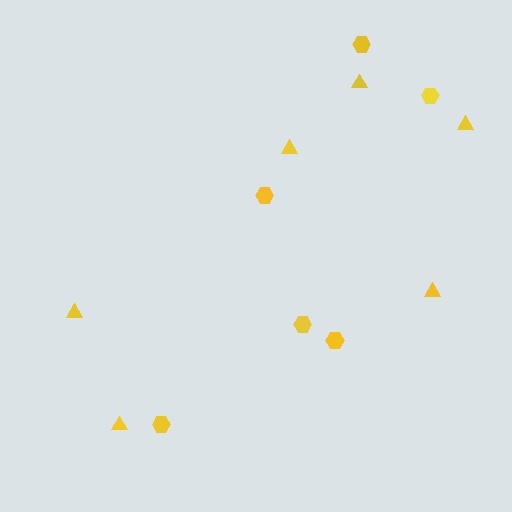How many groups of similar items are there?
There are 2 groups: one group of triangles (6) and one group of hexagons (6).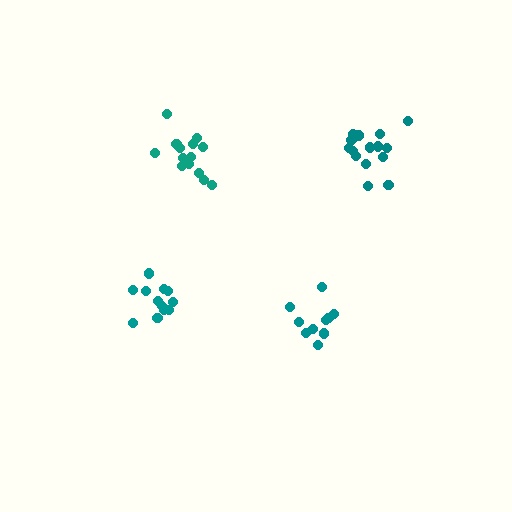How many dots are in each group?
Group 1: 12 dots, Group 2: 15 dots, Group 3: 10 dots, Group 4: 14 dots (51 total).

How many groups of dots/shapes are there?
There are 4 groups.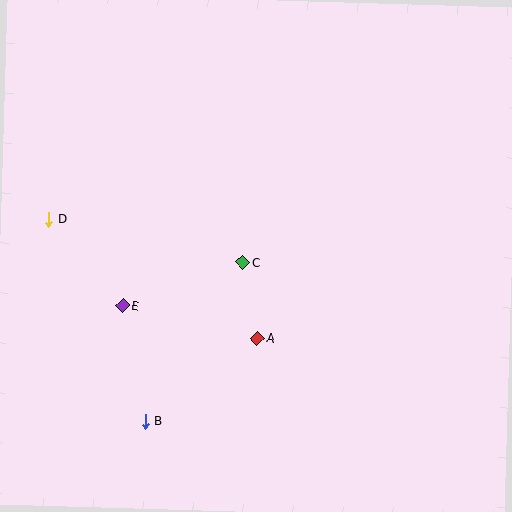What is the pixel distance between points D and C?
The distance between D and C is 198 pixels.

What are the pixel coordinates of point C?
Point C is at (242, 262).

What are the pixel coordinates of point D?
Point D is at (49, 219).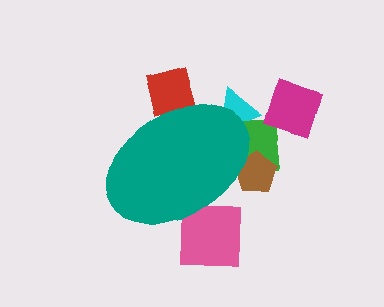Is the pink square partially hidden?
Yes, the pink square is partially hidden behind the teal ellipse.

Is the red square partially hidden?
Yes, the red square is partially hidden behind the teal ellipse.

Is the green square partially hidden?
Yes, the green square is partially hidden behind the teal ellipse.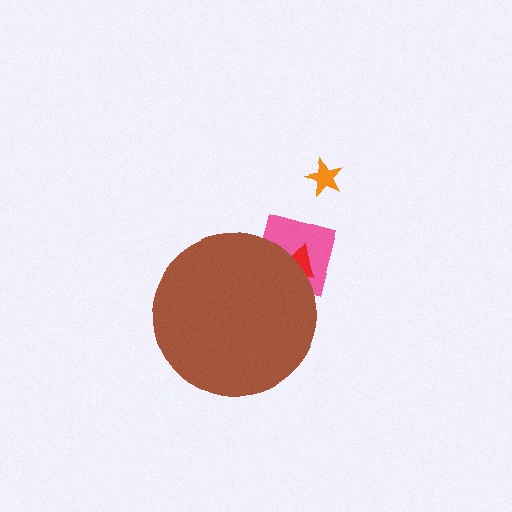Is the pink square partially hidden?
Yes, the pink square is partially hidden behind the brown circle.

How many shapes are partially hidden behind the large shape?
2 shapes are partially hidden.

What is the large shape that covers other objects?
A brown circle.